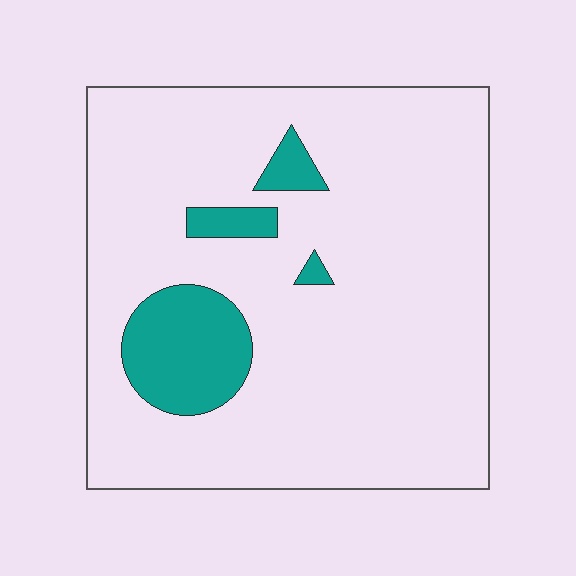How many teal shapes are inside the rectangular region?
4.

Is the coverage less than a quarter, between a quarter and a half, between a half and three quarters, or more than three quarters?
Less than a quarter.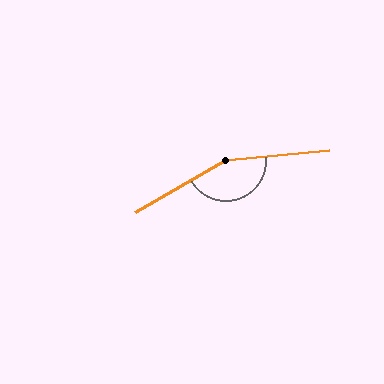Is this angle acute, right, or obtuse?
It is obtuse.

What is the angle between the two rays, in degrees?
Approximately 156 degrees.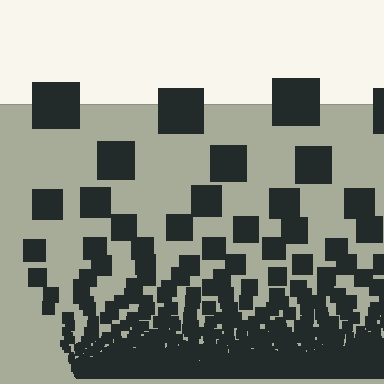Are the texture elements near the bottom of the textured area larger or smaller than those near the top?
Smaller. The gradient is inverted — elements near the bottom are smaller and denser.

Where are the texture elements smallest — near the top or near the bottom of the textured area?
Near the bottom.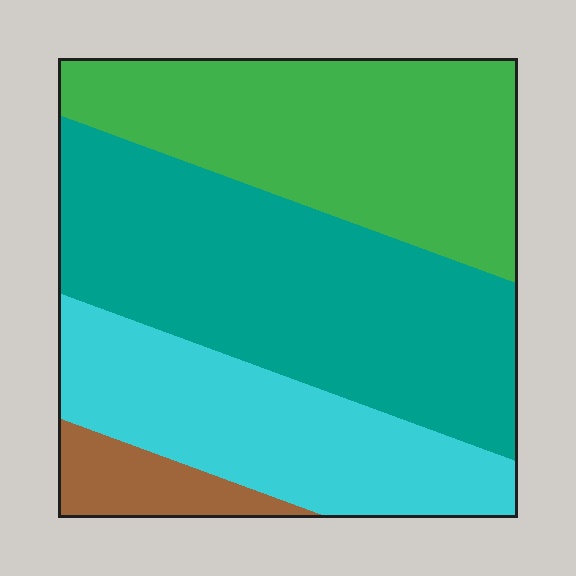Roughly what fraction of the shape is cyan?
Cyan covers roughly 25% of the shape.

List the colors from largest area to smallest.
From largest to smallest: teal, green, cyan, brown.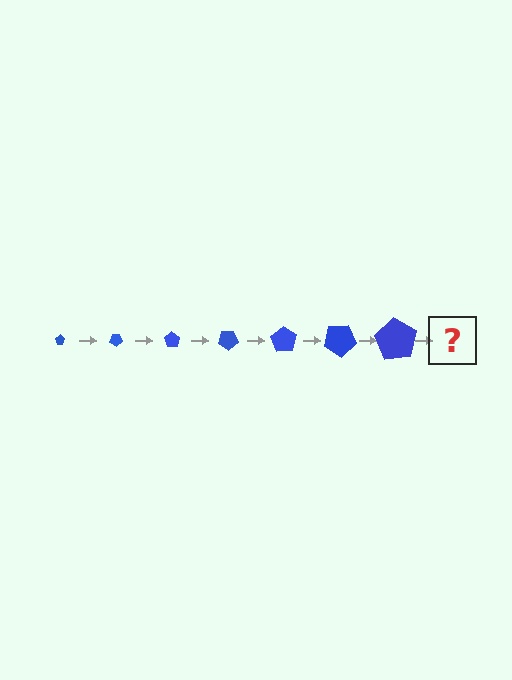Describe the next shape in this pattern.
It should be a pentagon, larger than the previous one and rotated 245 degrees from the start.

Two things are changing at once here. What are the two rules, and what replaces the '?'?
The two rules are that the pentagon grows larger each step and it rotates 35 degrees each step. The '?' should be a pentagon, larger than the previous one and rotated 245 degrees from the start.